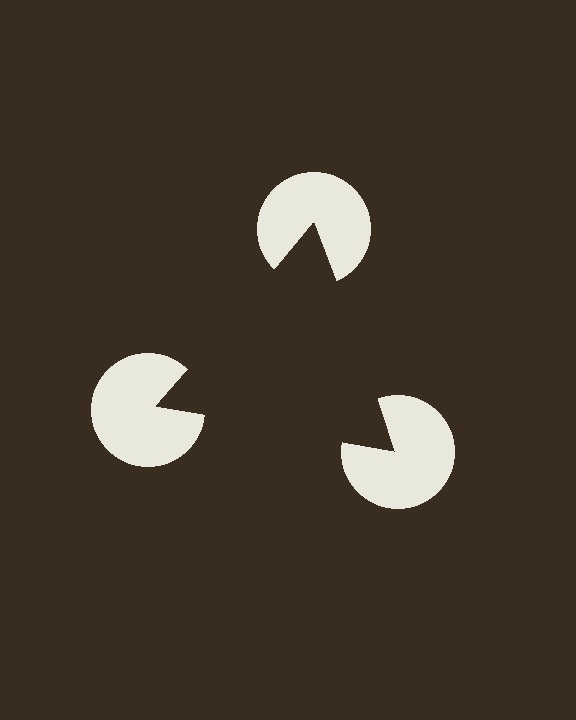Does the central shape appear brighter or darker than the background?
It typically appears slightly darker than the background, even though no actual brightness change is drawn.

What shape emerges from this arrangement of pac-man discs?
An illusory triangle — its edges are inferred from the aligned wedge cuts in the pac-man discs, not physically drawn.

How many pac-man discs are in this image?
There are 3 — one at each vertex of the illusory triangle.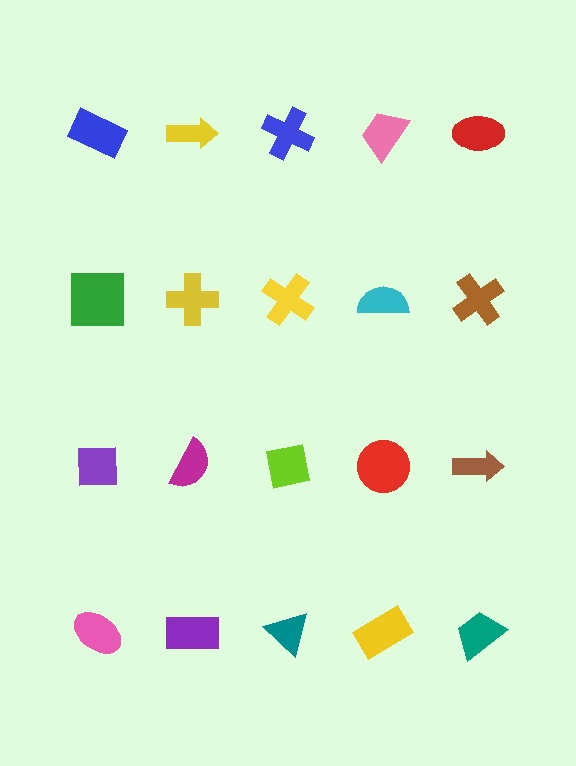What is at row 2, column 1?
A green square.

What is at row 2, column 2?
A yellow cross.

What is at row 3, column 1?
A purple square.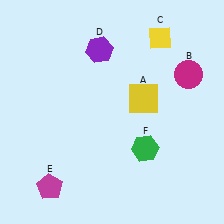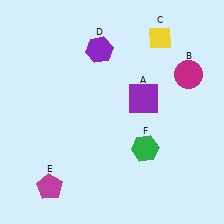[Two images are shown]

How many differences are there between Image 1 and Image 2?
There is 1 difference between the two images.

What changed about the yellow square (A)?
In Image 1, A is yellow. In Image 2, it changed to purple.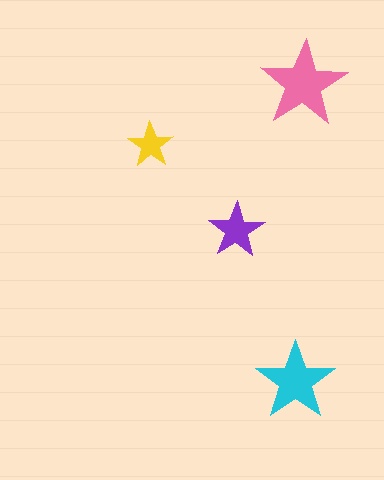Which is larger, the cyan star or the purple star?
The cyan one.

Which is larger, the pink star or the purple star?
The pink one.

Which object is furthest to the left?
The yellow star is leftmost.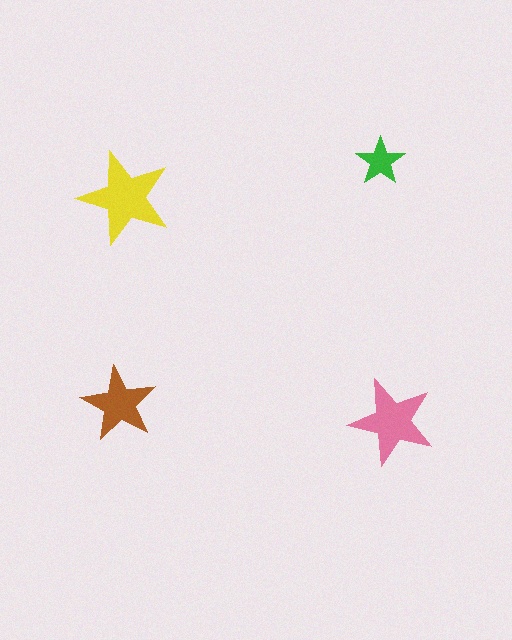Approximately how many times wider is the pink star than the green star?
About 2 times wider.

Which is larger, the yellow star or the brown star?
The yellow one.